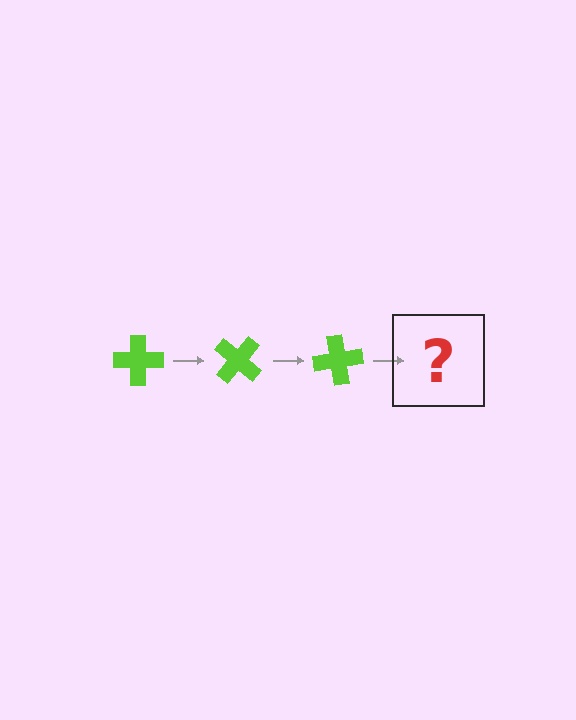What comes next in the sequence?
The next element should be a lime cross rotated 120 degrees.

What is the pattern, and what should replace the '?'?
The pattern is that the cross rotates 40 degrees each step. The '?' should be a lime cross rotated 120 degrees.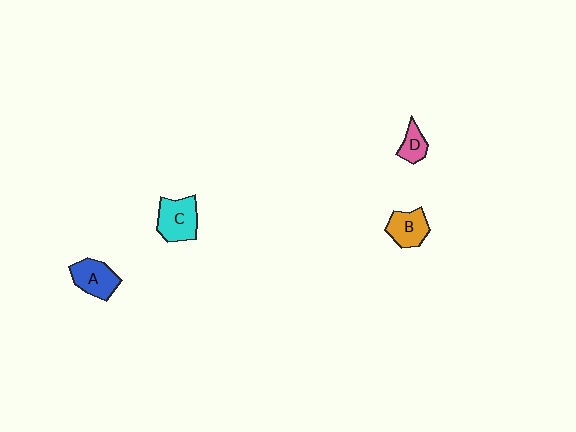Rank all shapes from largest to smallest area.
From largest to smallest: C (cyan), A (blue), B (orange), D (pink).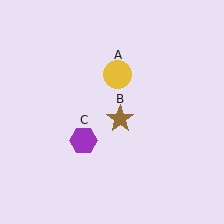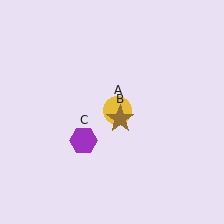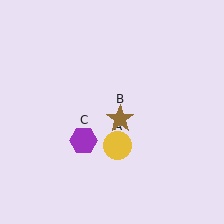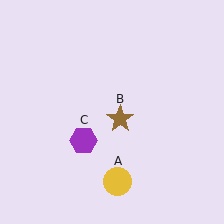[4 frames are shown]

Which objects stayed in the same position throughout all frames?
Brown star (object B) and purple hexagon (object C) remained stationary.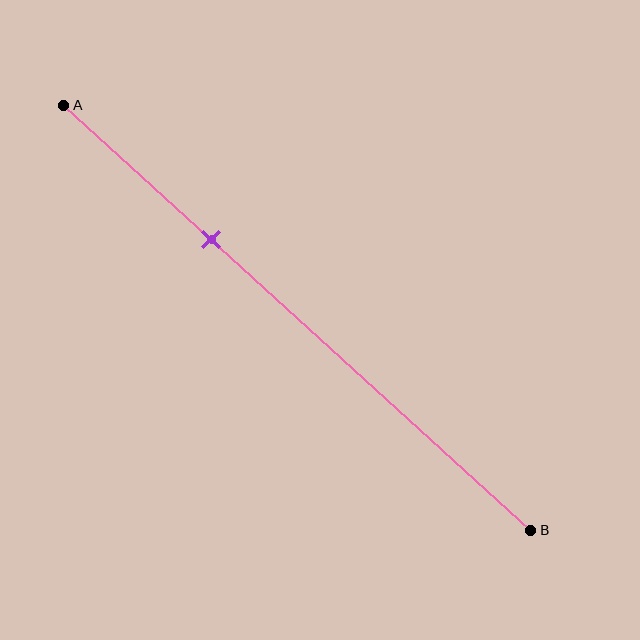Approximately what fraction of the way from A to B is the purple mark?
The purple mark is approximately 30% of the way from A to B.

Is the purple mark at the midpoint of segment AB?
No, the mark is at about 30% from A, not at the 50% midpoint.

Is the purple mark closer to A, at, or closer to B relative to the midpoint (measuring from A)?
The purple mark is closer to point A than the midpoint of segment AB.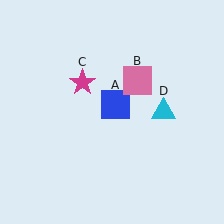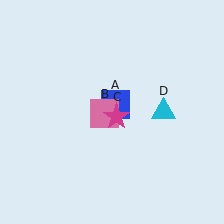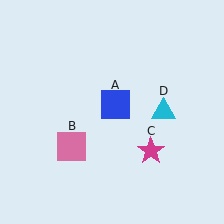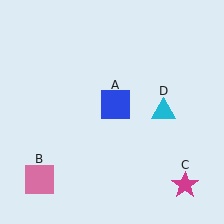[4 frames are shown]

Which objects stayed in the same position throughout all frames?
Blue square (object A) and cyan triangle (object D) remained stationary.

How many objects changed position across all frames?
2 objects changed position: pink square (object B), magenta star (object C).